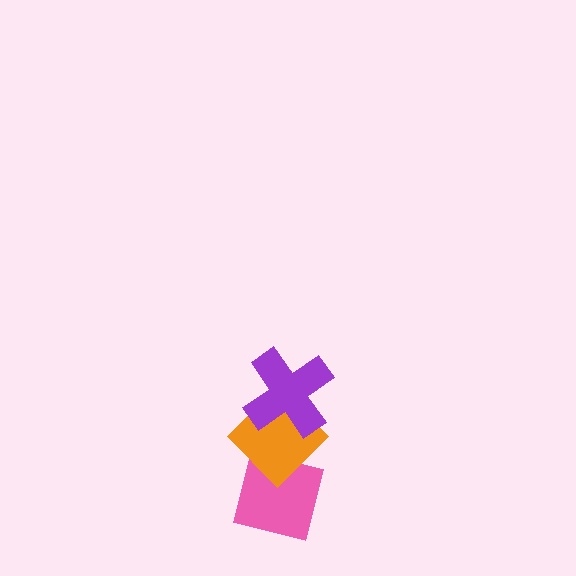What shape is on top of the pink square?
The orange diamond is on top of the pink square.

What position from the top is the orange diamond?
The orange diamond is 2nd from the top.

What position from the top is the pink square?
The pink square is 3rd from the top.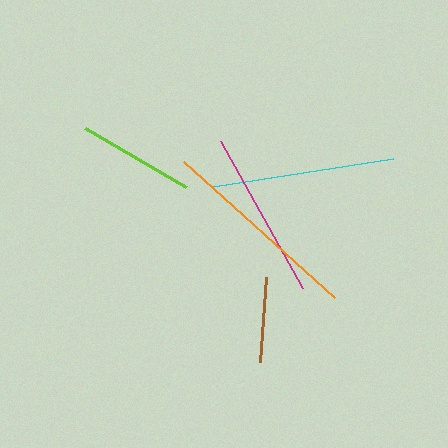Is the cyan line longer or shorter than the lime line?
The cyan line is longer than the lime line.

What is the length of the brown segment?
The brown segment is approximately 85 pixels long.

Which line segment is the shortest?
The brown line is the shortest at approximately 85 pixels.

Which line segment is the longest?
The orange line is the longest at approximately 203 pixels.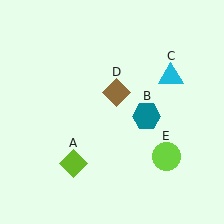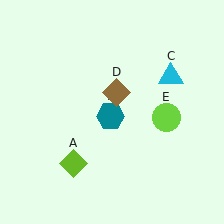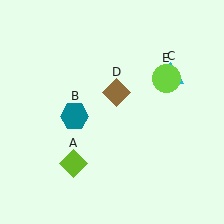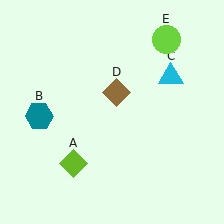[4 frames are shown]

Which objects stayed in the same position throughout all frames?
Lime diamond (object A) and cyan triangle (object C) and brown diamond (object D) remained stationary.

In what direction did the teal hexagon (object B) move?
The teal hexagon (object B) moved left.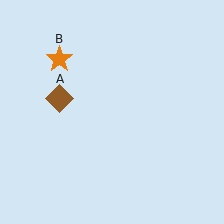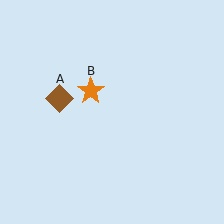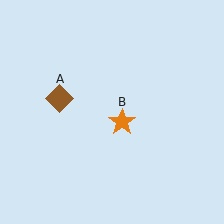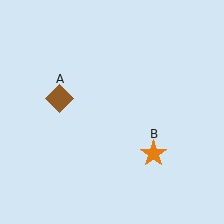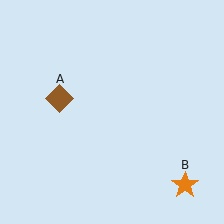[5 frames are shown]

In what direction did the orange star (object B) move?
The orange star (object B) moved down and to the right.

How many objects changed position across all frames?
1 object changed position: orange star (object B).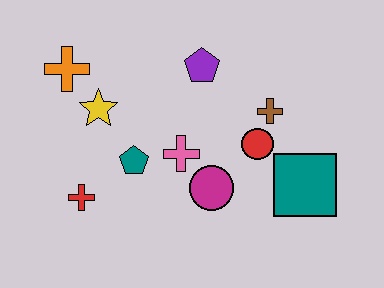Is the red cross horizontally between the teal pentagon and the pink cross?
No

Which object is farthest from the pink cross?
The orange cross is farthest from the pink cross.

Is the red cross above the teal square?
No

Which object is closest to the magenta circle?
The pink cross is closest to the magenta circle.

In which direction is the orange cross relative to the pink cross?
The orange cross is to the left of the pink cross.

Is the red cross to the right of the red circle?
No